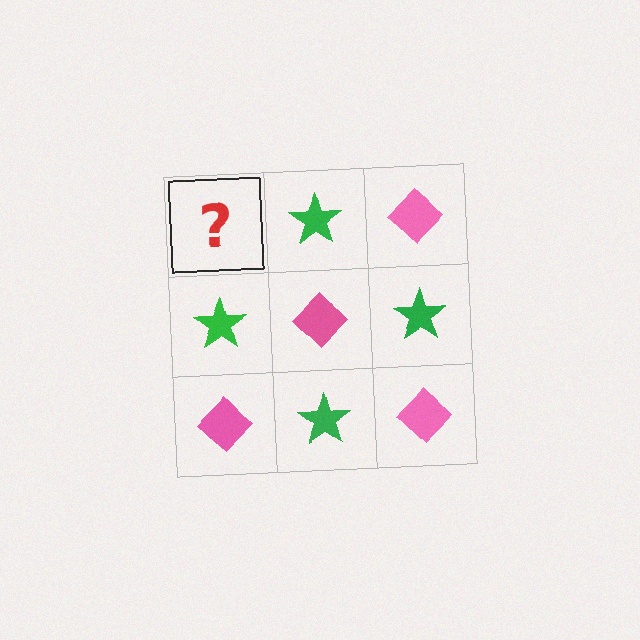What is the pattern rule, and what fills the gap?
The rule is that it alternates pink diamond and green star in a checkerboard pattern. The gap should be filled with a pink diamond.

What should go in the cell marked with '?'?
The missing cell should contain a pink diamond.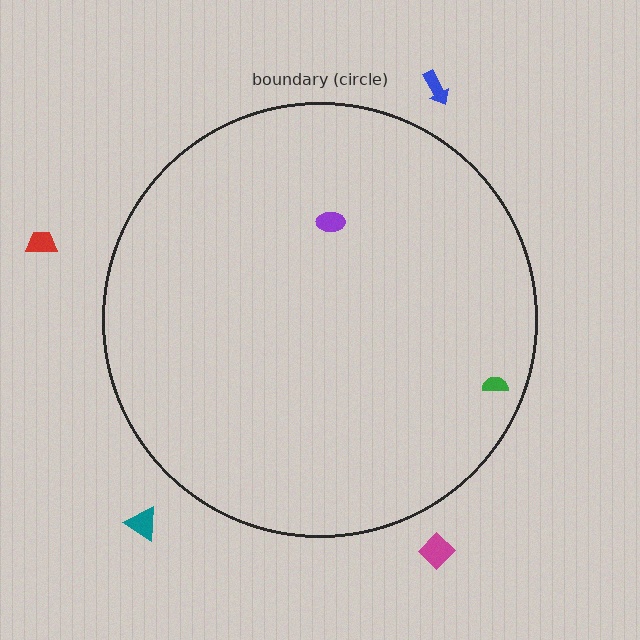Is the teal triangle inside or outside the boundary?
Outside.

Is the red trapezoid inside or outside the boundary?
Outside.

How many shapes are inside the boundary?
2 inside, 4 outside.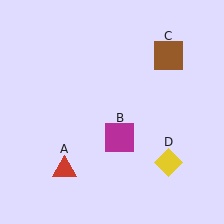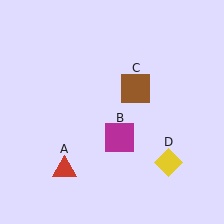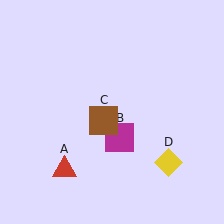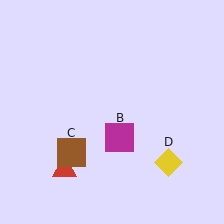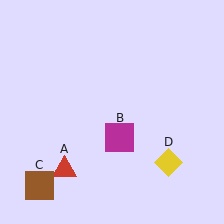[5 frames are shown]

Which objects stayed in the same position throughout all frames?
Red triangle (object A) and magenta square (object B) and yellow diamond (object D) remained stationary.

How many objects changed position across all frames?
1 object changed position: brown square (object C).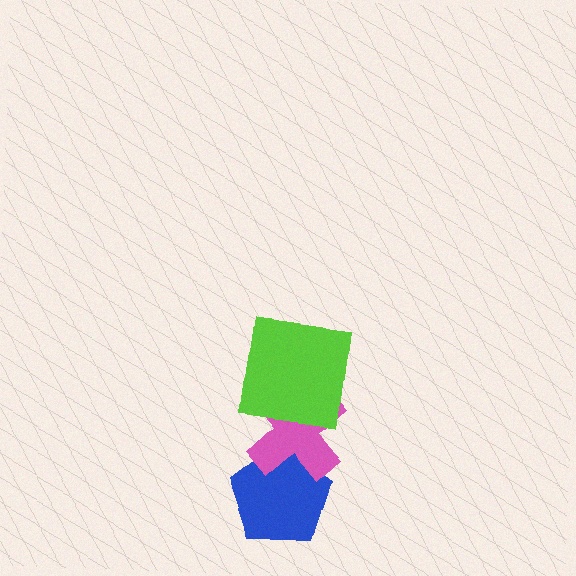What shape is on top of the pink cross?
The lime square is on top of the pink cross.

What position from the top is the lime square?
The lime square is 1st from the top.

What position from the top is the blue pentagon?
The blue pentagon is 3rd from the top.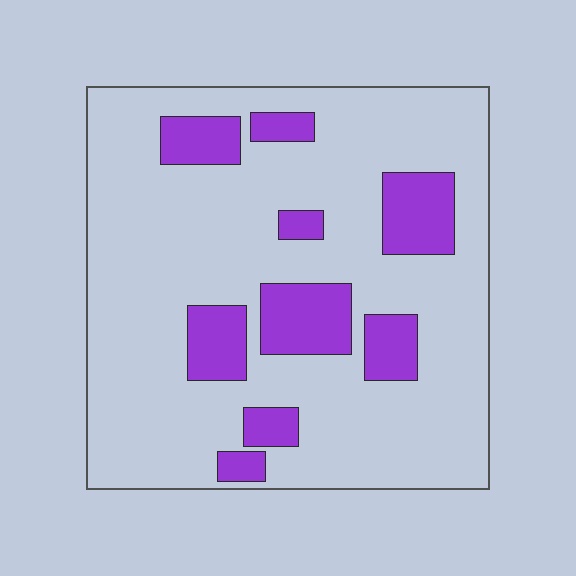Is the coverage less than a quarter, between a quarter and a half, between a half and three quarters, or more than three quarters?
Less than a quarter.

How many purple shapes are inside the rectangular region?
9.